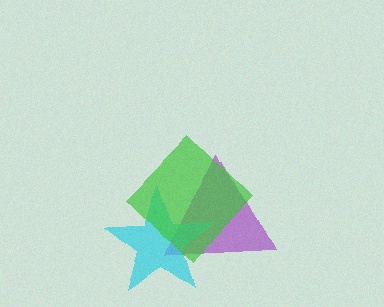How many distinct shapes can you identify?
There are 3 distinct shapes: a purple triangle, a cyan star, a green diamond.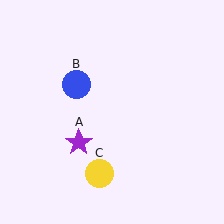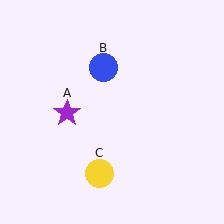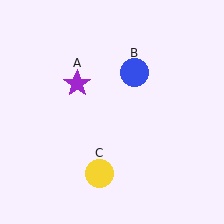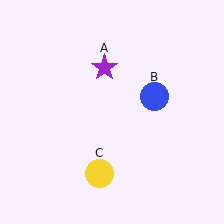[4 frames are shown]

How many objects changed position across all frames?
2 objects changed position: purple star (object A), blue circle (object B).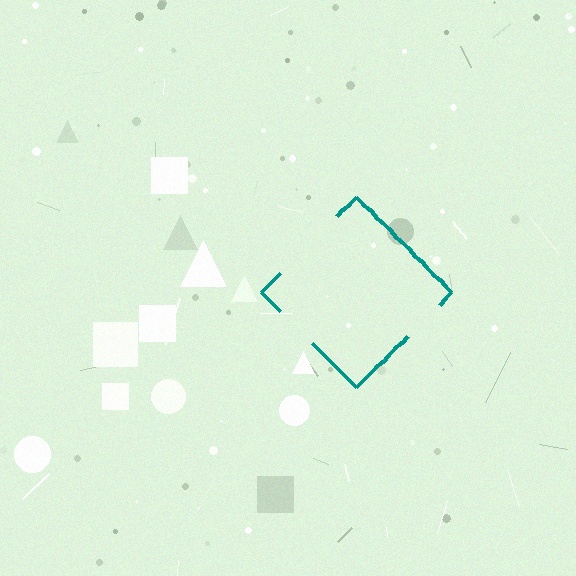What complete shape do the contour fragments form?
The contour fragments form a diamond.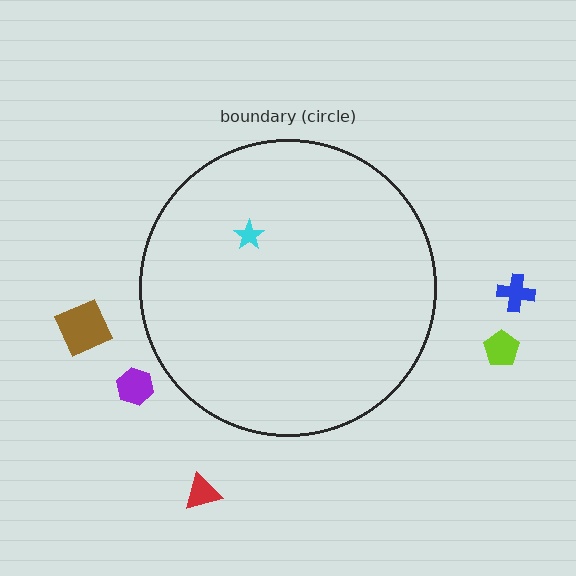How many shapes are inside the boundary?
1 inside, 5 outside.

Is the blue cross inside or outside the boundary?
Outside.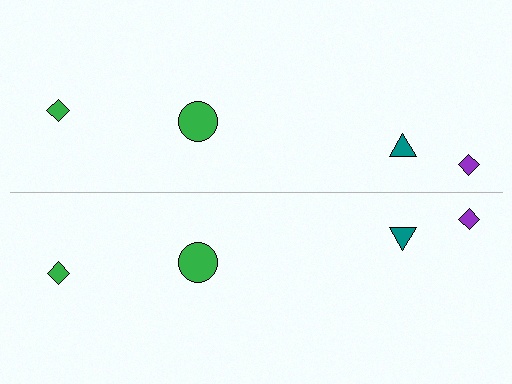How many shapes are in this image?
There are 8 shapes in this image.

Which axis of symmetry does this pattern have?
The pattern has a horizontal axis of symmetry running through the center of the image.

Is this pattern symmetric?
Yes, this pattern has bilateral (reflection) symmetry.